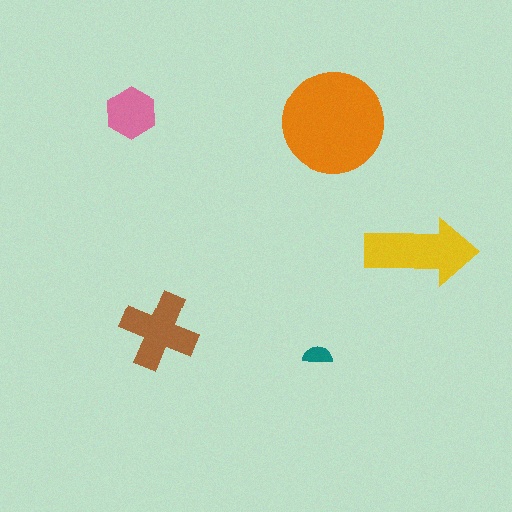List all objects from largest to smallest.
The orange circle, the yellow arrow, the brown cross, the pink hexagon, the teal semicircle.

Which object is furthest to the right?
The yellow arrow is rightmost.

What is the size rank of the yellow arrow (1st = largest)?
2nd.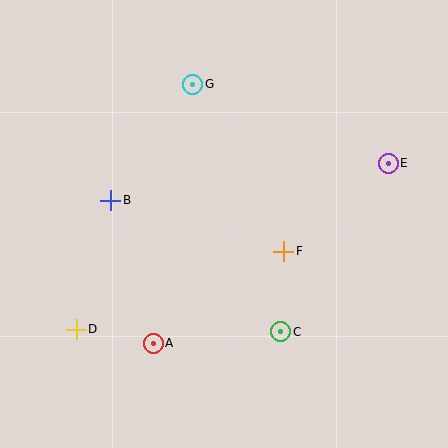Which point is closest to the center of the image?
Point F at (284, 251) is closest to the center.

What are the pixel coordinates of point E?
Point E is at (388, 163).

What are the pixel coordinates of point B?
Point B is at (111, 200).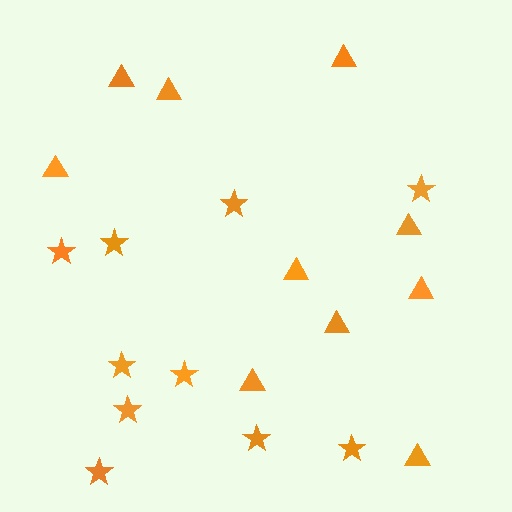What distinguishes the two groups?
There are 2 groups: one group of triangles (10) and one group of stars (10).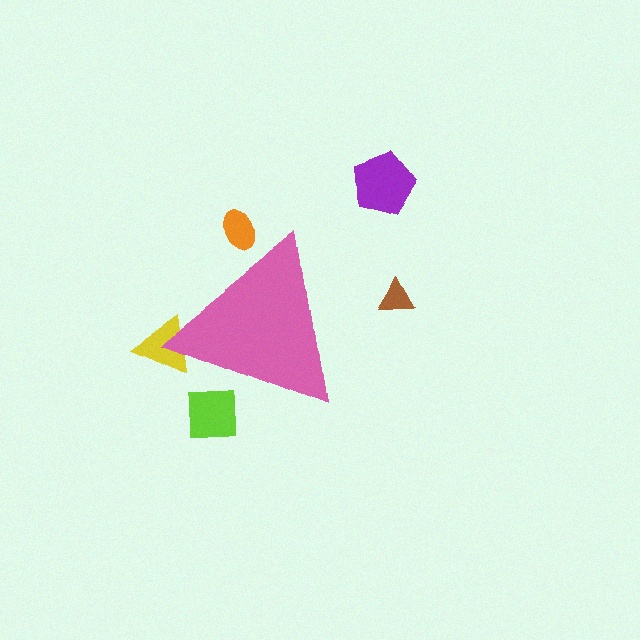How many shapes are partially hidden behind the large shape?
3 shapes are partially hidden.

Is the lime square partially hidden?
Yes, the lime square is partially hidden behind the pink triangle.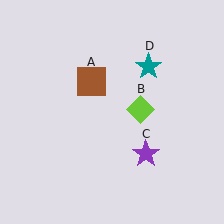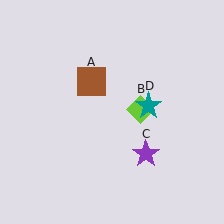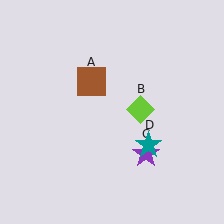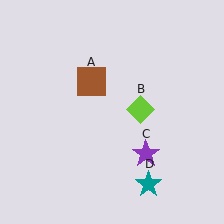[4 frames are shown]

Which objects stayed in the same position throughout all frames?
Brown square (object A) and lime diamond (object B) and purple star (object C) remained stationary.